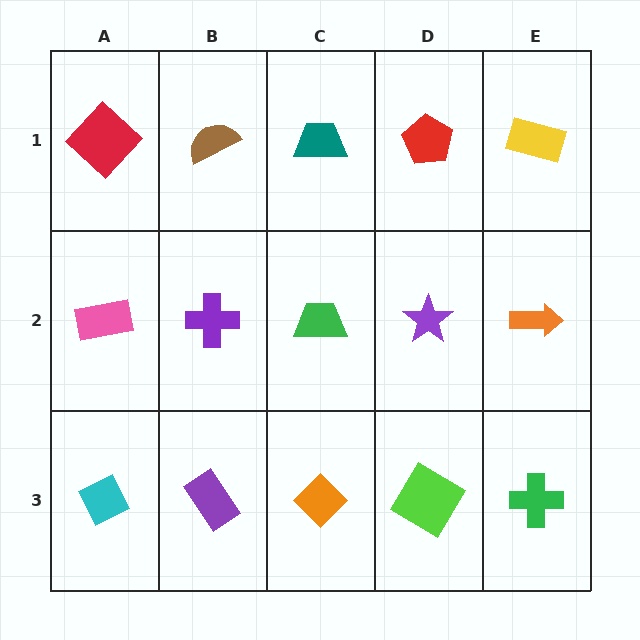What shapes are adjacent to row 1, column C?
A green trapezoid (row 2, column C), a brown semicircle (row 1, column B), a red pentagon (row 1, column D).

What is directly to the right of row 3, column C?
A lime diamond.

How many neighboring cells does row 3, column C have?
3.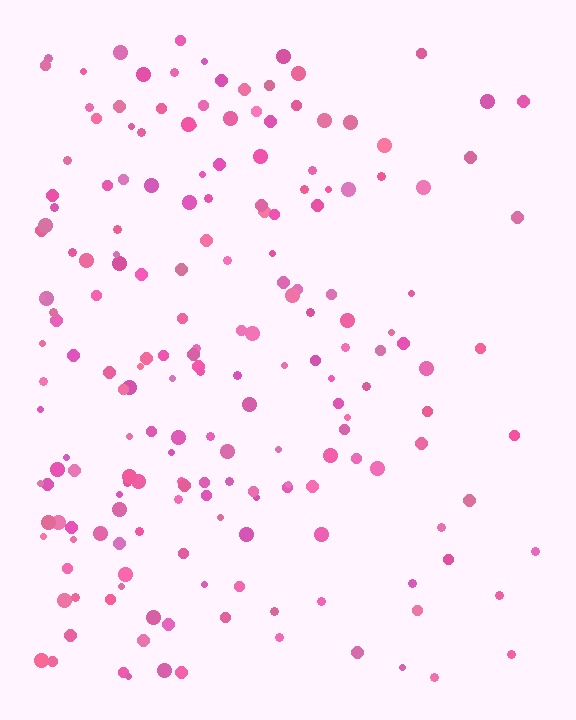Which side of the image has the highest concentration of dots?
The left.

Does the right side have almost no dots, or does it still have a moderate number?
Still a moderate number, just noticeably fewer than the left.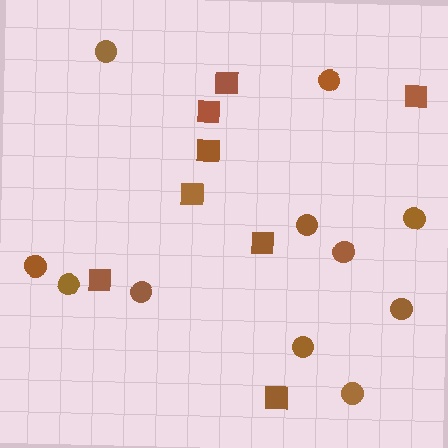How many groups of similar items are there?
There are 2 groups: one group of squares (8) and one group of circles (11).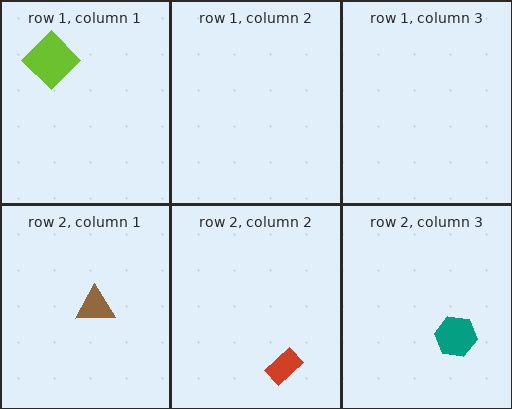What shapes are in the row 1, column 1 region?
The lime diamond.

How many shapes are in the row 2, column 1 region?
1.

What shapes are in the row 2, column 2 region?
The red rectangle.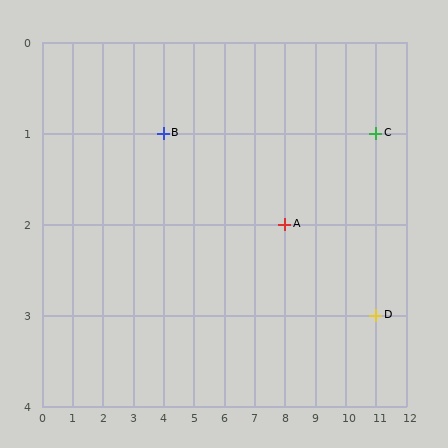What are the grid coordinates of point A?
Point A is at grid coordinates (8, 2).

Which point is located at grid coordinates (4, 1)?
Point B is at (4, 1).